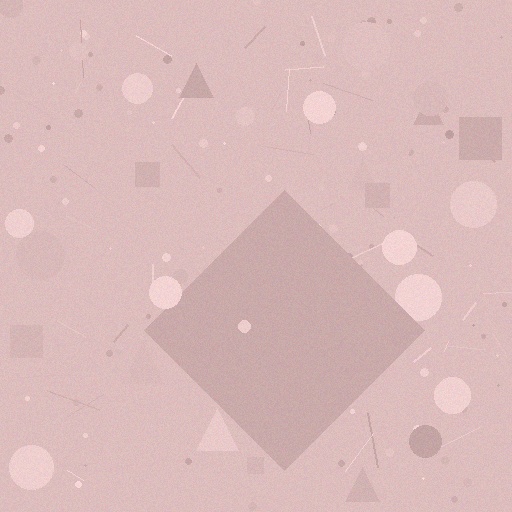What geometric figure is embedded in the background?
A diamond is embedded in the background.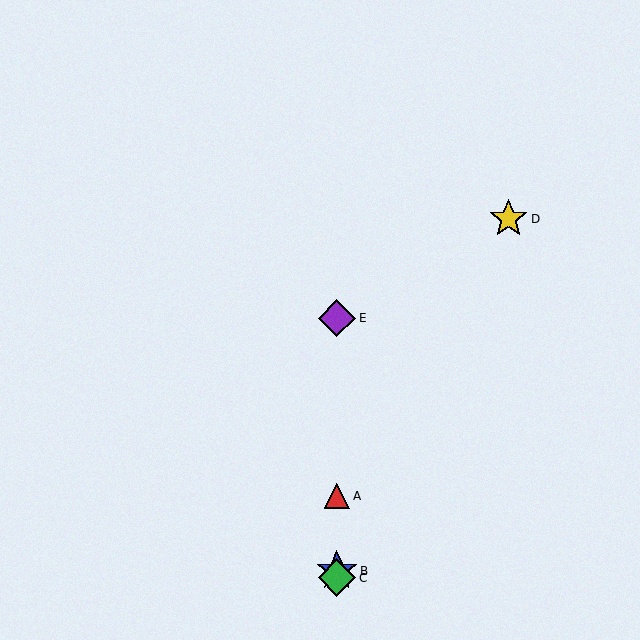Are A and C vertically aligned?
Yes, both are at x≈337.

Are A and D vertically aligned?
No, A is at x≈337 and D is at x≈509.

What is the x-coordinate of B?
Object B is at x≈337.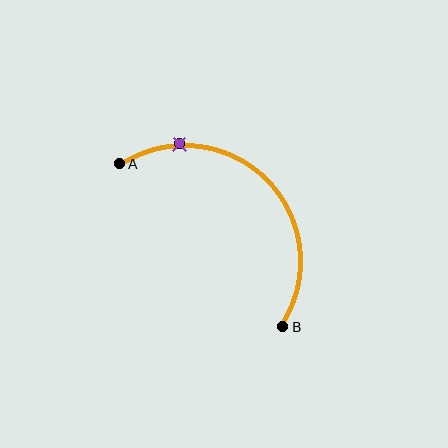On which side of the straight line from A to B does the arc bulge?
The arc bulges above and to the right of the straight line connecting A and B.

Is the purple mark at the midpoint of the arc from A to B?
No. The purple mark lies on the arc but is closer to endpoint A. The arc midpoint would be at the point on the curve equidistant along the arc from both A and B.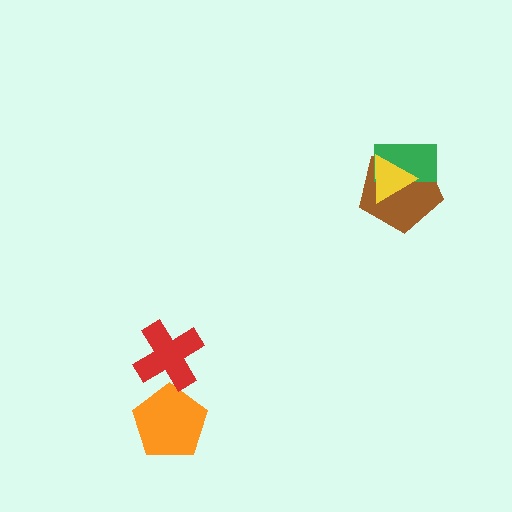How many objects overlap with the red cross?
1 object overlaps with the red cross.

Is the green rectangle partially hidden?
Yes, it is partially covered by another shape.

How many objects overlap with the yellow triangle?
2 objects overlap with the yellow triangle.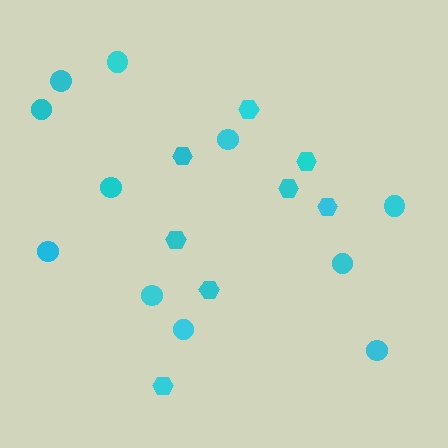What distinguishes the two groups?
There are 2 groups: one group of circles (11) and one group of hexagons (8).